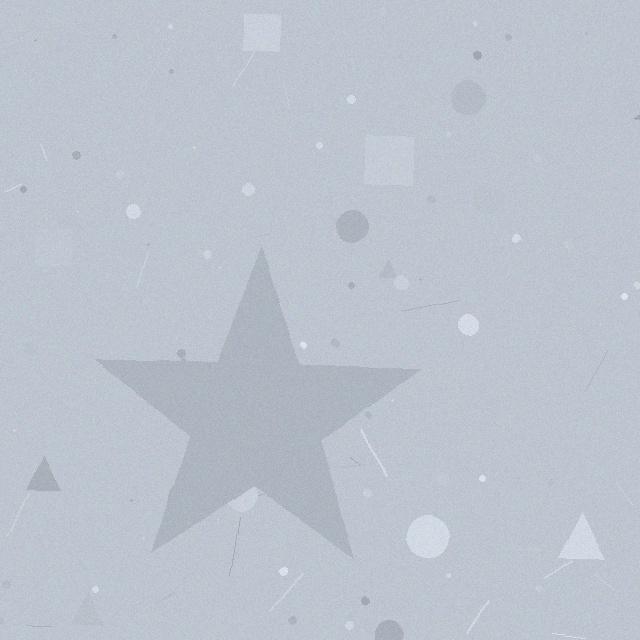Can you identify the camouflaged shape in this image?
The camouflaged shape is a star.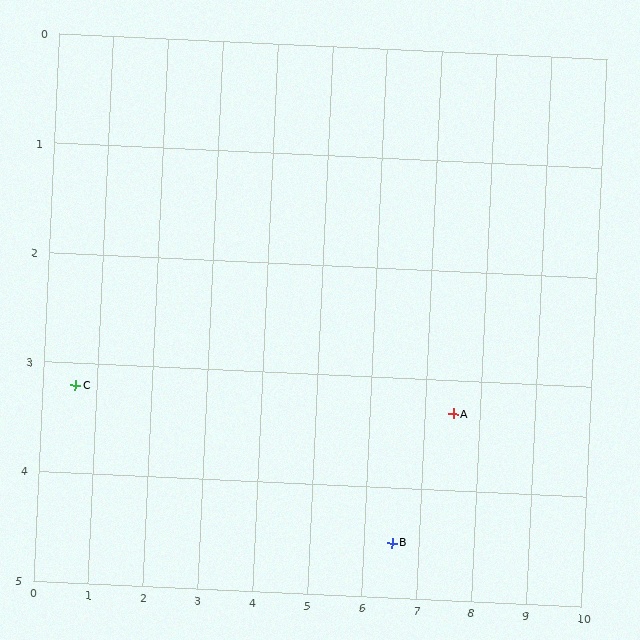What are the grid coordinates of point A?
Point A is at approximately (7.5, 3.3).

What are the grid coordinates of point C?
Point C is at approximately (0.6, 3.2).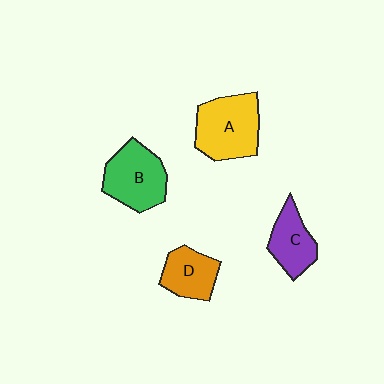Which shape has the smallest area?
Shape D (orange).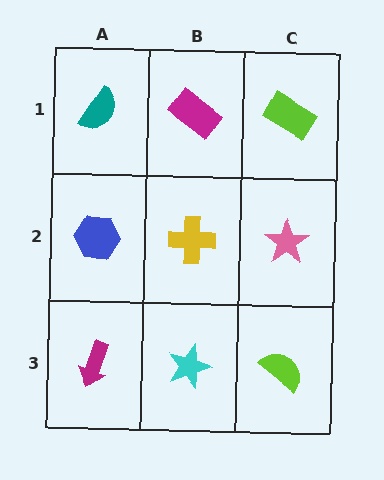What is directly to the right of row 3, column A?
A cyan star.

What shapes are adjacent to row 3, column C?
A pink star (row 2, column C), a cyan star (row 3, column B).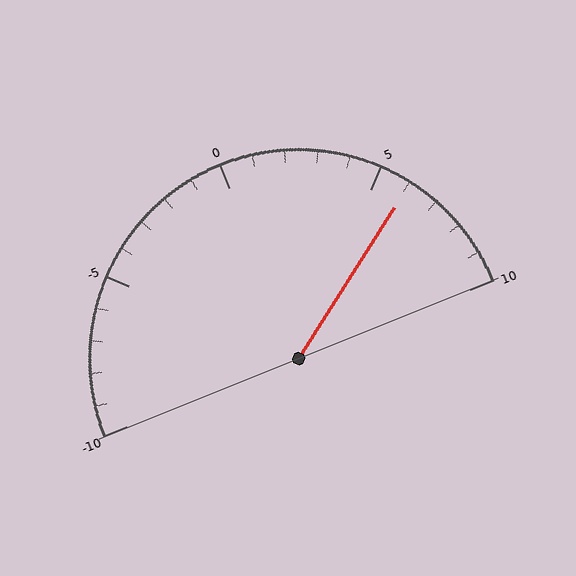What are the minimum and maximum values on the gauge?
The gauge ranges from -10 to 10.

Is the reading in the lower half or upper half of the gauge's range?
The reading is in the upper half of the range (-10 to 10).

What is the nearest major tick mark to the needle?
The nearest major tick mark is 5.